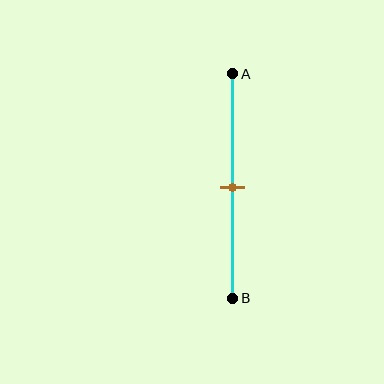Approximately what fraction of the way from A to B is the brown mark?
The brown mark is approximately 50% of the way from A to B.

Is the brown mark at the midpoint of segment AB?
Yes, the mark is approximately at the midpoint.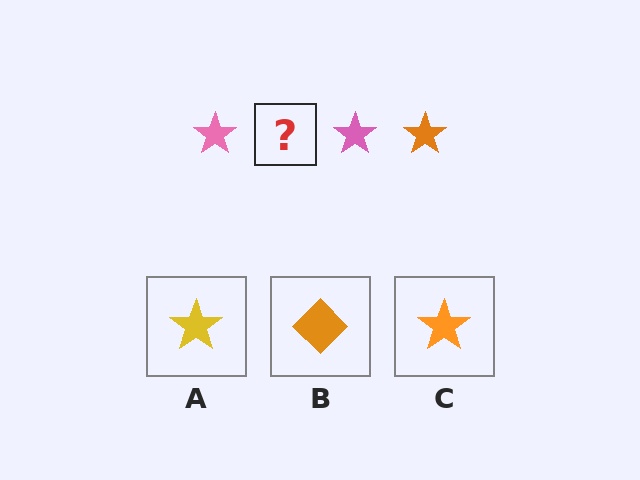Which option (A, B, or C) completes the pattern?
C.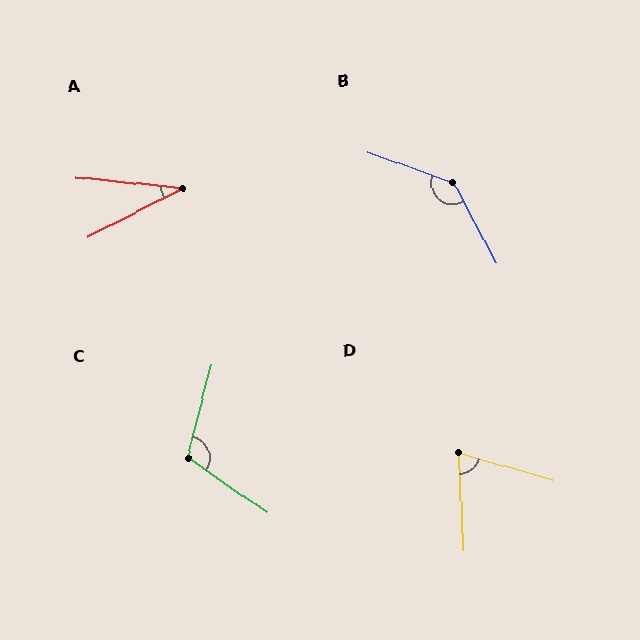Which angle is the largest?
B, at approximately 138 degrees.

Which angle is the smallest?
A, at approximately 33 degrees.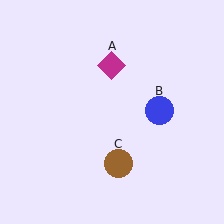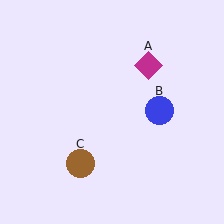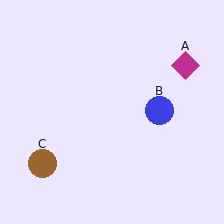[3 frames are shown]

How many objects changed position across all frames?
2 objects changed position: magenta diamond (object A), brown circle (object C).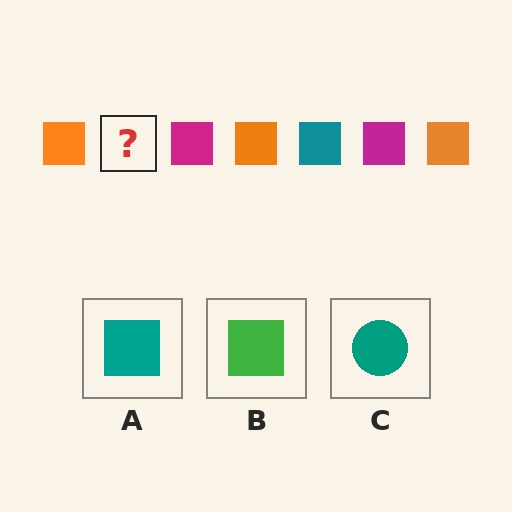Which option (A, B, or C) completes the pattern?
A.